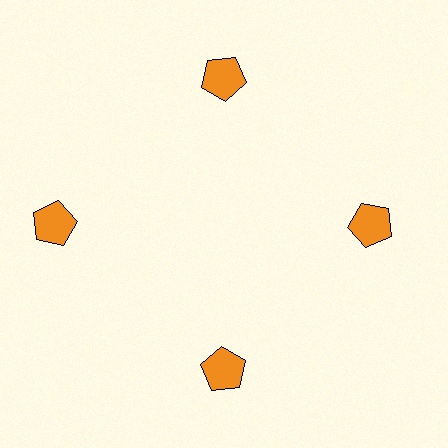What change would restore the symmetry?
The symmetry would be restored by moving it inward, back onto the ring so that all 4 pentagons sit at equal angles and equal distance from the center.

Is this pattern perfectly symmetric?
No. The 4 orange pentagons are arranged in a ring, but one element near the 9 o'clock position is pushed outward from the center, breaking the 4-fold rotational symmetry.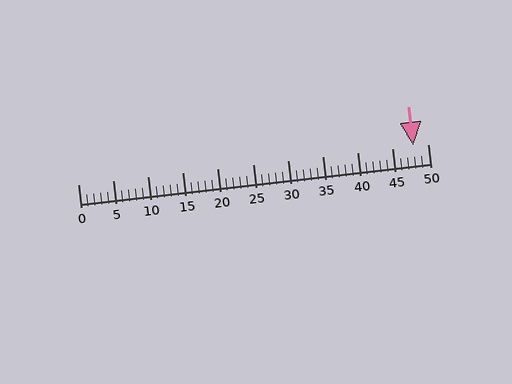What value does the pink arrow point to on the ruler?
The pink arrow points to approximately 48.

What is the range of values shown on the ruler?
The ruler shows values from 0 to 50.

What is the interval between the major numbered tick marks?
The major tick marks are spaced 5 units apart.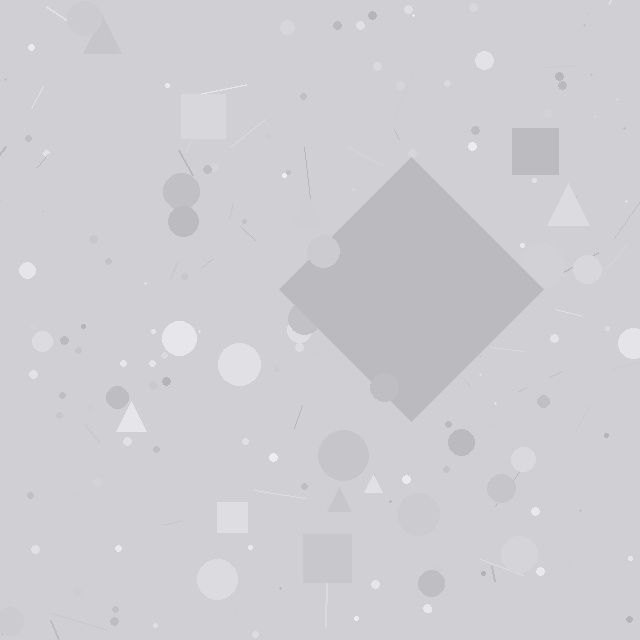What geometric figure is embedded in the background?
A diamond is embedded in the background.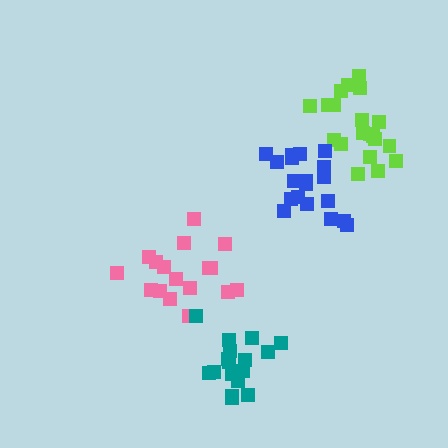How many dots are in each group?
Group 1: 17 dots, Group 2: 18 dots, Group 3: 20 dots, Group 4: 19 dots (74 total).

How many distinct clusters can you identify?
There are 4 distinct clusters.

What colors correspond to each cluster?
The clusters are colored: pink, teal, lime, blue.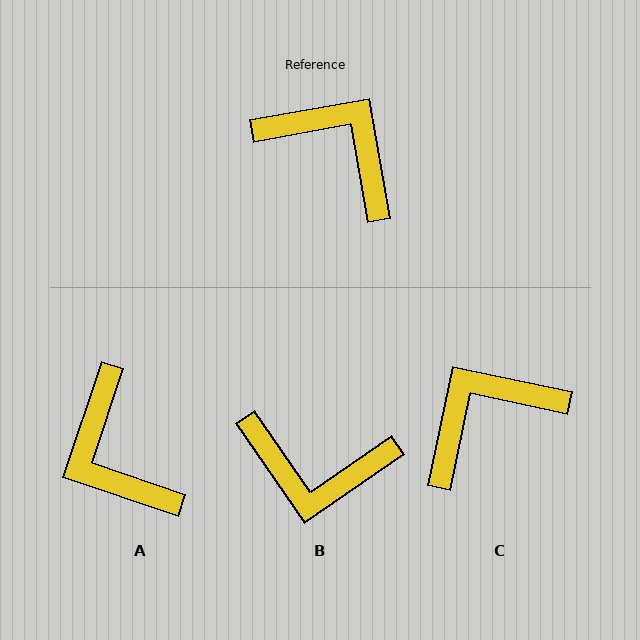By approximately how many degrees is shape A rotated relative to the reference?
Approximately 151 degrees counter-clockwise.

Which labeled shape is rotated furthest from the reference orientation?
B, about 155 degrees away.